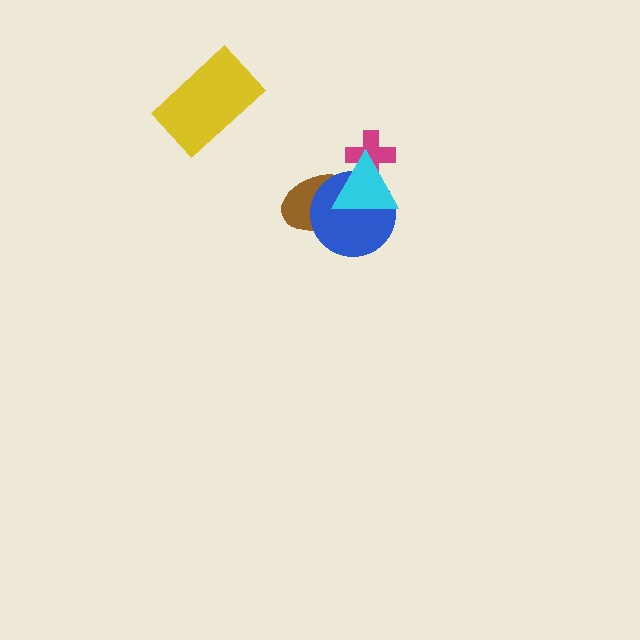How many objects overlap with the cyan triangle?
3 objects overlap with the cyan triangle.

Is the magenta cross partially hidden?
Yes, it is partially covered by another shape.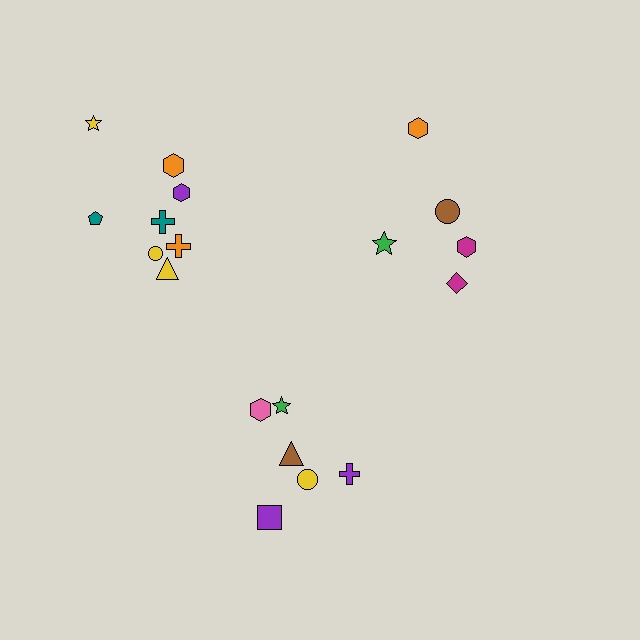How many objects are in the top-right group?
There are 5 objects.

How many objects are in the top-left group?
There are 8 objects.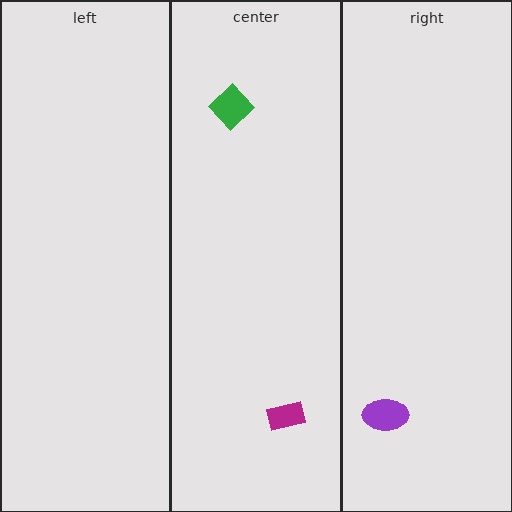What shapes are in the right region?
The purple ellipse.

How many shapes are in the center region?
2.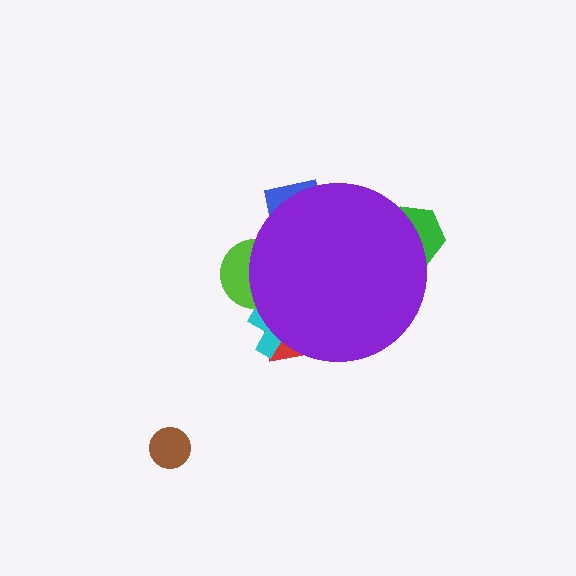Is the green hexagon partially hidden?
Yes, the green hexagon is partially hidden behind the purple circle.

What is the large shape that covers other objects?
A purple circle.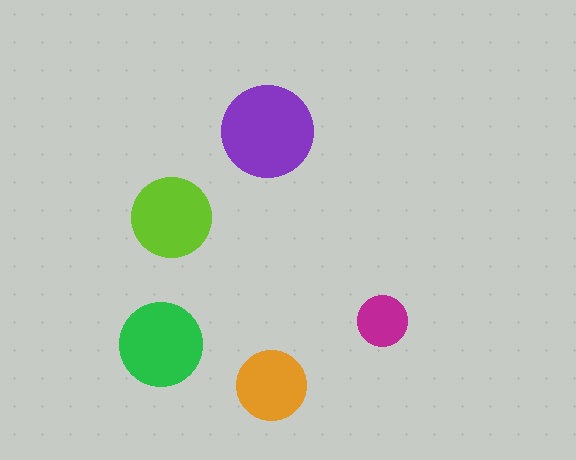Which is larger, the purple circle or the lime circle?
The purple one.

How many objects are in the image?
There are 5 objects in the image.